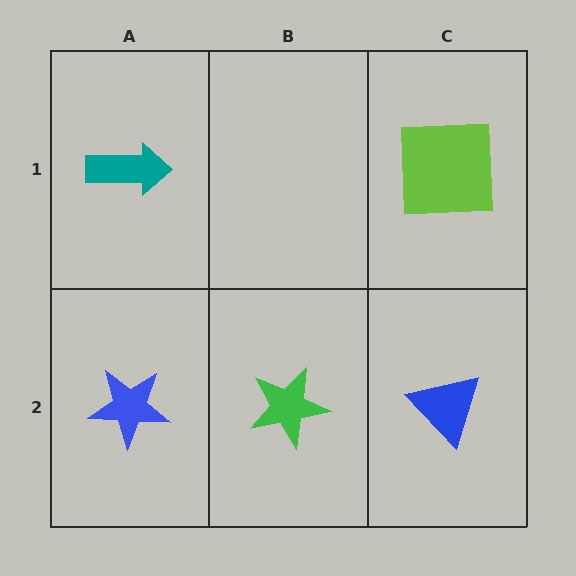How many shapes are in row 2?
3 shapes.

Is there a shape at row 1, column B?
No, that cell is empty.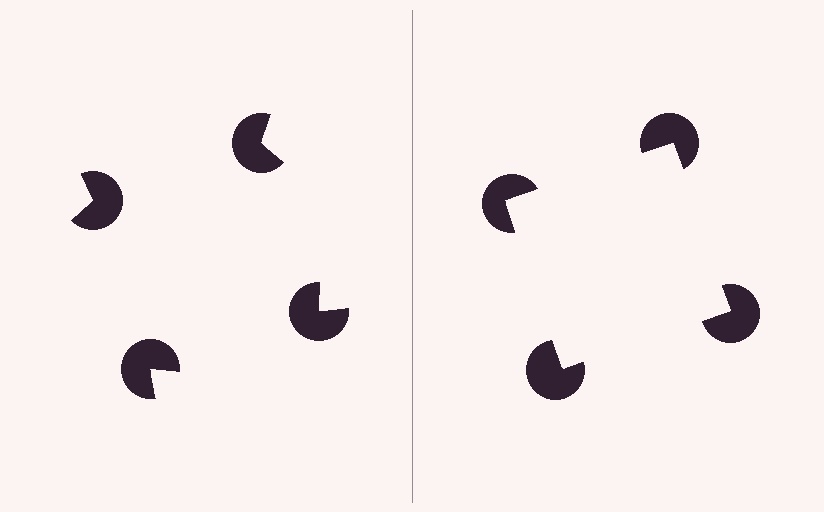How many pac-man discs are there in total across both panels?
8 — 4 on each side.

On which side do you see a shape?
An illusory square appears on the right side. On the left side the wedge cuts are rotated, so no coherent shape forms.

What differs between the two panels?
The pac-man discs are positioned identically on both sides; only the wedge orientations differ. On the right they align to a square; on the left they are misaligned.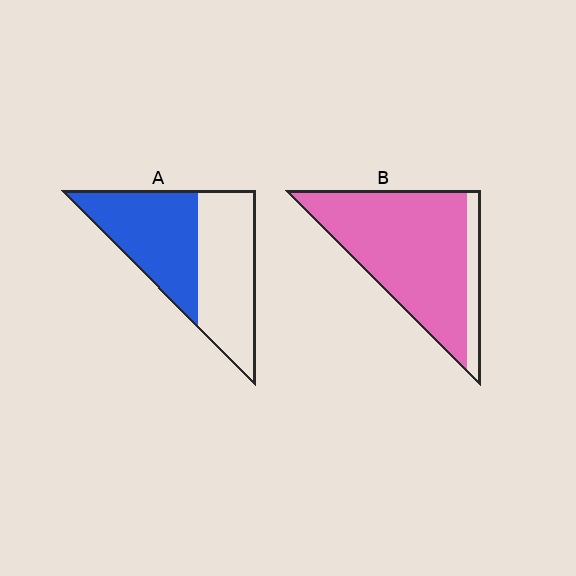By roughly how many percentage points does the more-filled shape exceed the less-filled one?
By roughly 35 percentage points (B over A).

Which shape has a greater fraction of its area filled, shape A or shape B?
Shape B.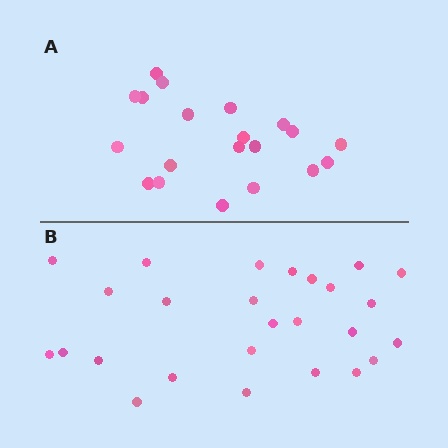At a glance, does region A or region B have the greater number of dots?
Region B (the bottom region) has more dots.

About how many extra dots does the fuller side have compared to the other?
Region B has about 6 more dots than region A.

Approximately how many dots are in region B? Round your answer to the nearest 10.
About 30 dots. (The exact count is 26, which rounds to 30.)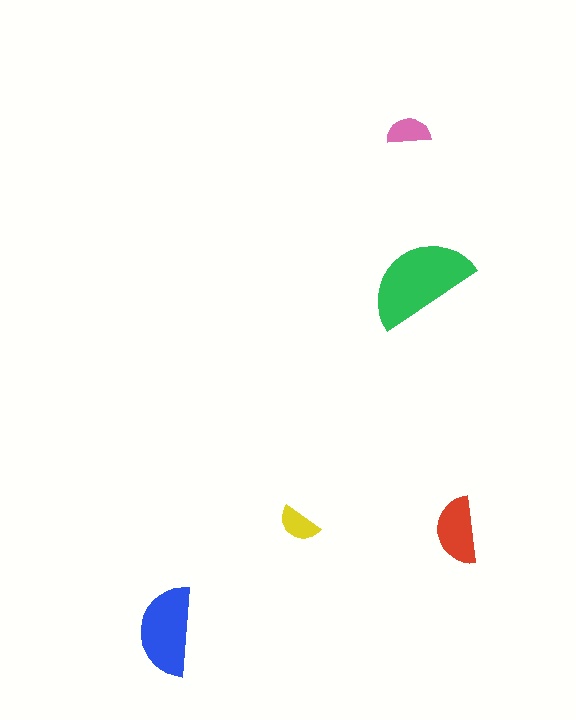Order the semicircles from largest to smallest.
the green one, the blue one, the red one, the pink one, the yellow one.